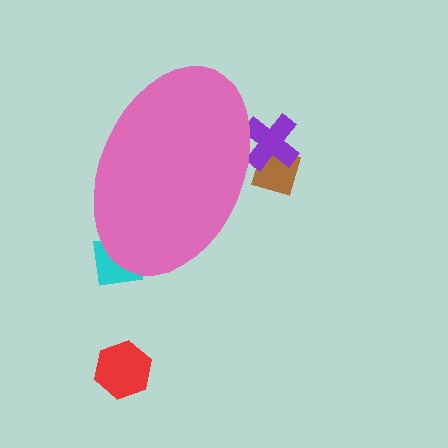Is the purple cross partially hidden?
Yes, the purple cross is partially hidden behind the pink ellipse.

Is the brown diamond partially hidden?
Yes, the brown diamond is partially hidden behind the pink ellipse.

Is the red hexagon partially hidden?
No, the red hexagon is fully visible.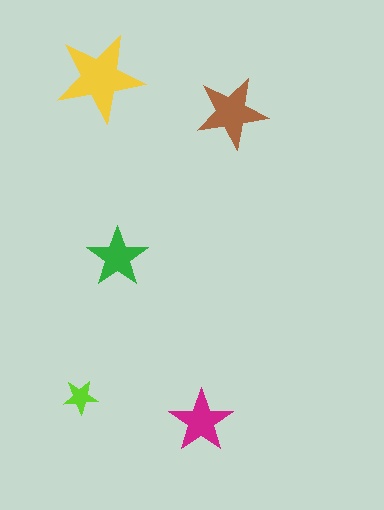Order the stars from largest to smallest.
the yellow one, the brown one, the magenta one, the green one, the lime one.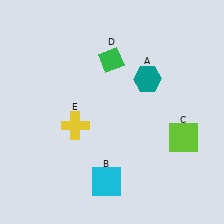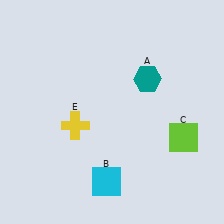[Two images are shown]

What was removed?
The green diamond (D) was removed in Image 2.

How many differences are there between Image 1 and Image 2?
There is 1 difference between the two images.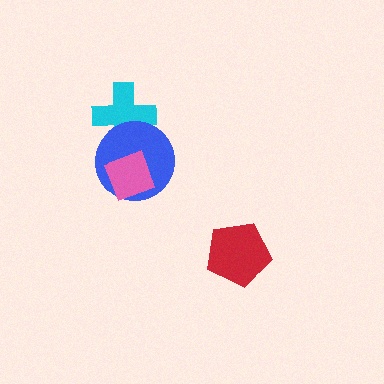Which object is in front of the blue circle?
The pink diamond is in front of the blue circle.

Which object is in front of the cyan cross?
The blue circle is in front of the cyan cross.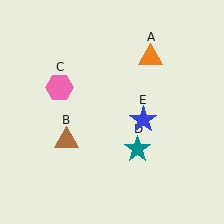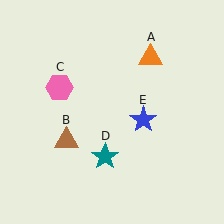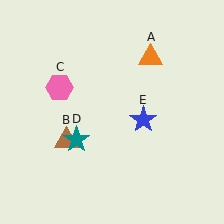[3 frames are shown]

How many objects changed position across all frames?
1 object changed position: teal star (object D).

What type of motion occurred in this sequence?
The teal star (object D) rotated clockwise around the center of the scene.